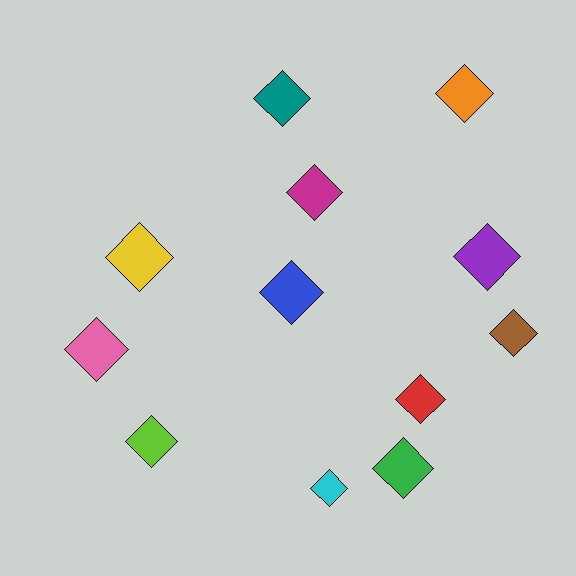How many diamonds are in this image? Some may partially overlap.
There are 12 diamonds.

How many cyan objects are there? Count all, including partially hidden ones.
There is 1 cyan object.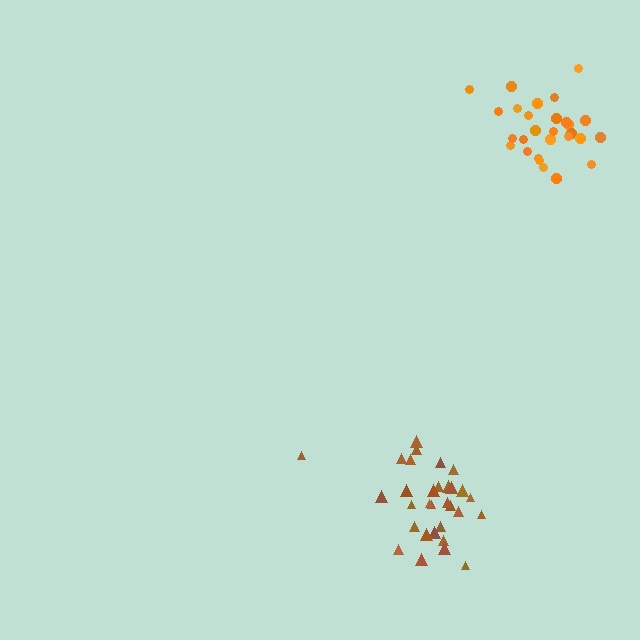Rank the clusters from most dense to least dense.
orange, brown.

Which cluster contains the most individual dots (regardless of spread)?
Brown (31).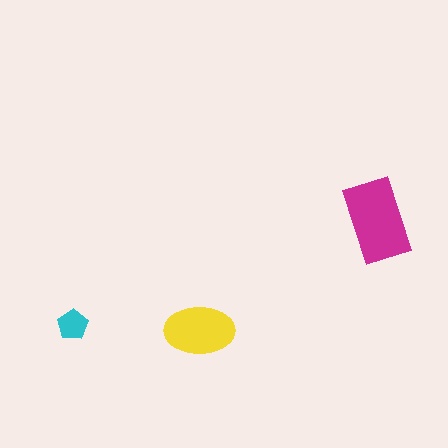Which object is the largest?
The magenta rectangle.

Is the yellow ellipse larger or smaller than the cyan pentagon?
Larger.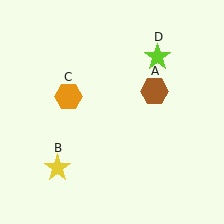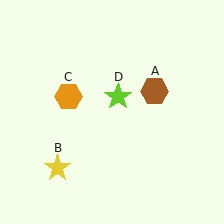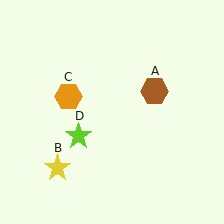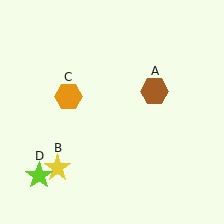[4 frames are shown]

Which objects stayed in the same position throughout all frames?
Brown hexagon (object A) and yellow star (object B) and orange hexagon (object C) remained stationary.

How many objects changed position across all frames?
1 object changed position: lime star (object D).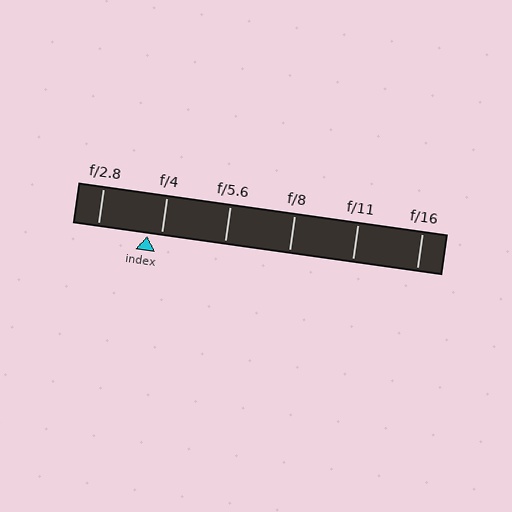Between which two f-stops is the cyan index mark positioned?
The index mark is between f/2.8 and f/4.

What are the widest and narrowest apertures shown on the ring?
The widest aperture shown is f/2.8 and the narrowest is f/16.